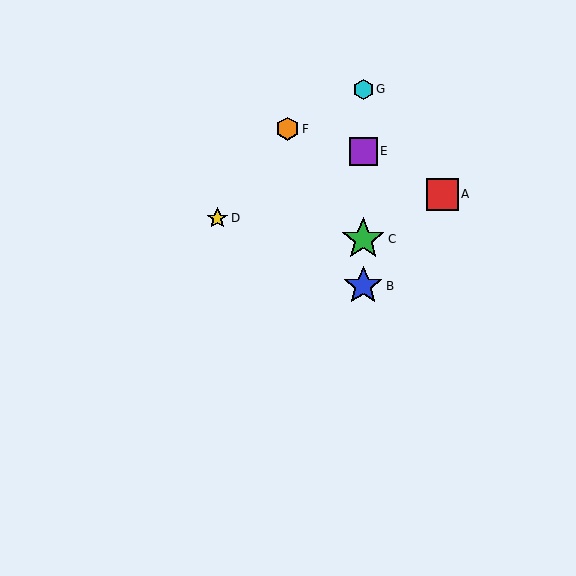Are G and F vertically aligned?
No, G is at x≈363 and F is at x≈287.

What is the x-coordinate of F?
Object F is at x≈287.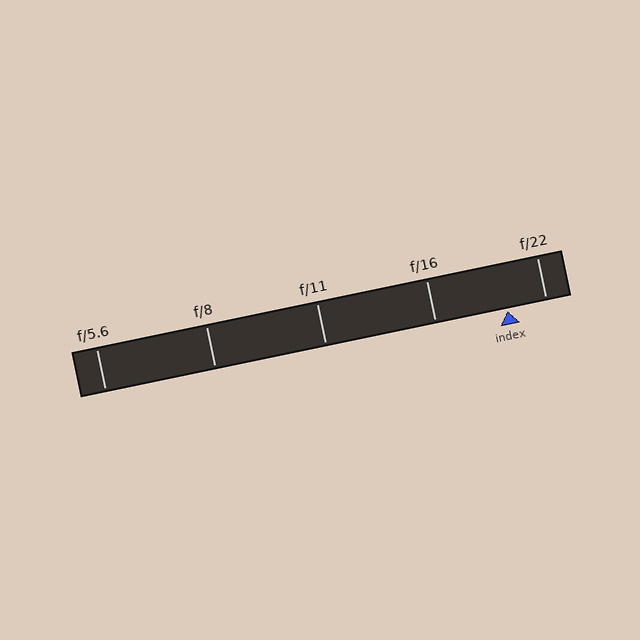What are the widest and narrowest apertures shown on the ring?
The widest aperture shown is f/5.6 and the narrowest is f/22.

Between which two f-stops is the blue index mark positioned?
The index mark is between f/16 and f/22.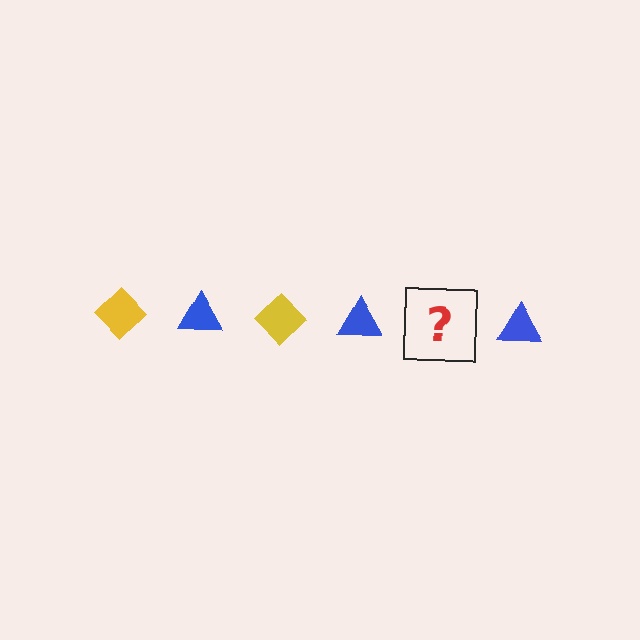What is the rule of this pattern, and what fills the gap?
The rule is that the pattern alternates between yellow diamond and blue triangle. The gap should be filled with a yellow diamond.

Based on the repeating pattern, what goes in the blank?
The blank should be a yellow diamond.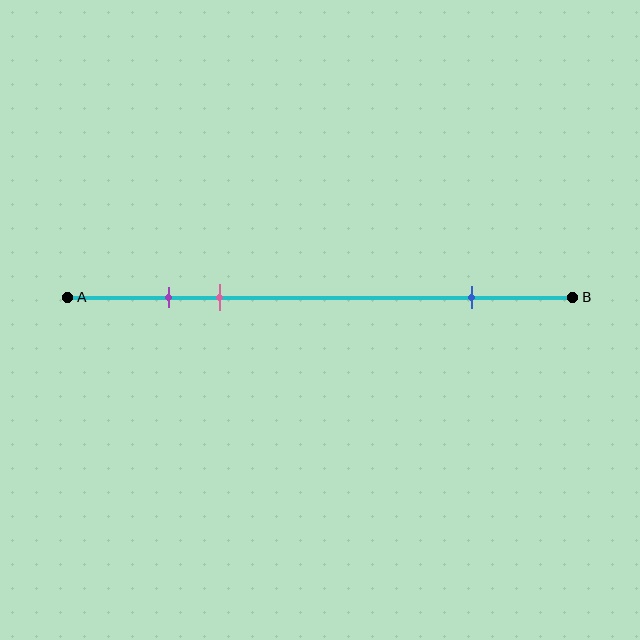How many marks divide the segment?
There are 3 marks dividing the segment.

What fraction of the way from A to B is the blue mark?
The blue mark is approximately 80% (0.8) of the way from A to B.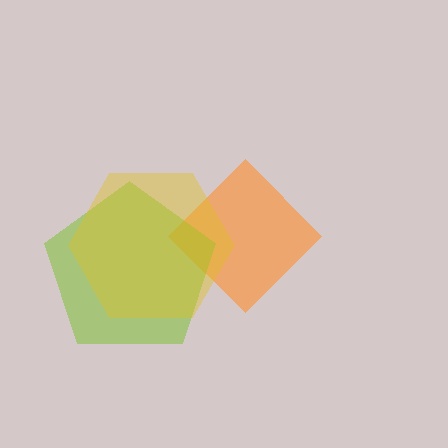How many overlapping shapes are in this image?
There are 3 overlapping shapes in the image.